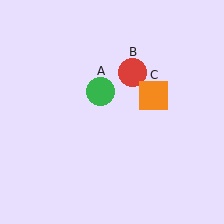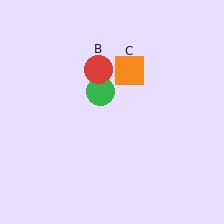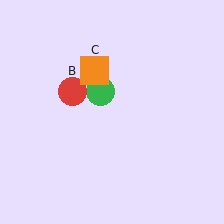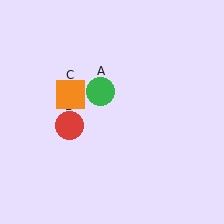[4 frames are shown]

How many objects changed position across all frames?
2 objects changed position: red circle (object B), orange square (object C).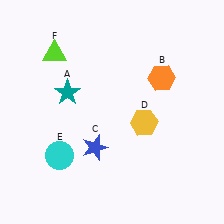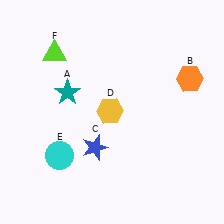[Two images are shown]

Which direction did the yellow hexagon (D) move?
The yellow hexagon (D) moved left.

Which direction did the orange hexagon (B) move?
The orange hexagon (B) moved right.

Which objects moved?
The objects that moved are: the orange hexagon (B), the yellow hexagon (D).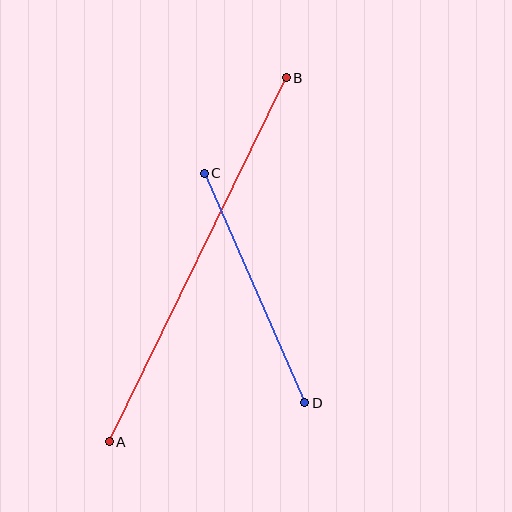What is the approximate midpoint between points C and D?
The midpoint is at approximately (255, 288) pixels.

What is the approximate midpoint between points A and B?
The midpoint is at approximately (198, 260) pixels.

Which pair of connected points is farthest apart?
Points A and B are farthest apart.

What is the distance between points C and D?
The distance is approximately 251 pixels.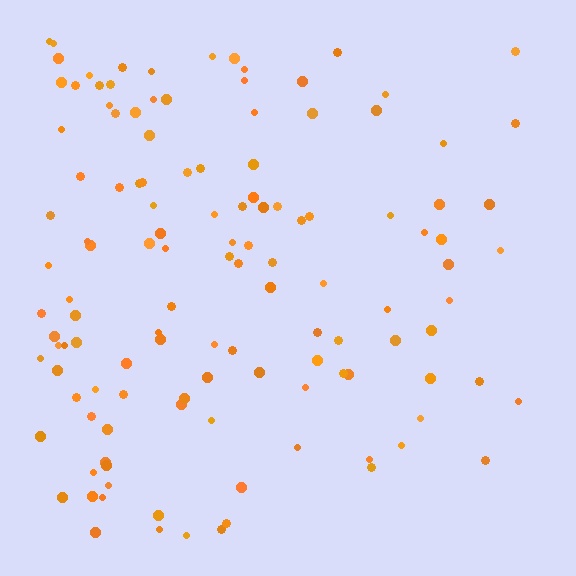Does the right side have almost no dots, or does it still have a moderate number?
Still a moderate number, just noticeably fewer than the left.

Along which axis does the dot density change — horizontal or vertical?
Horizontal.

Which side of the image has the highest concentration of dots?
The left.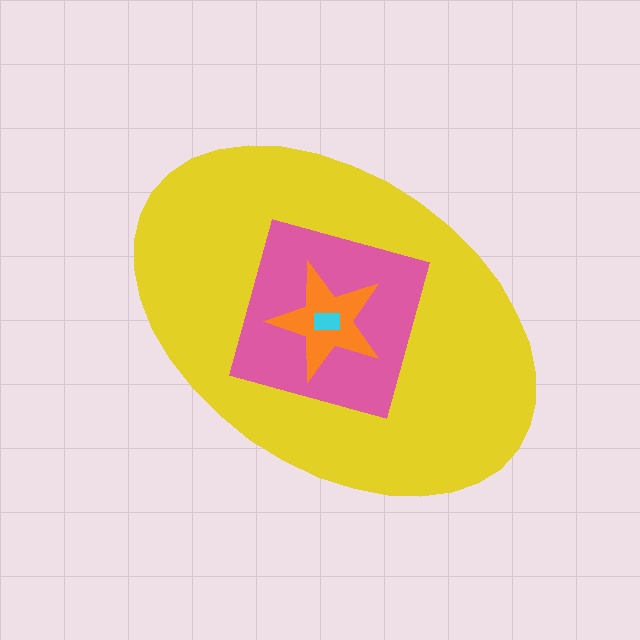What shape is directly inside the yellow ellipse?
The pink diamond.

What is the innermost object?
The cyan rectangle.